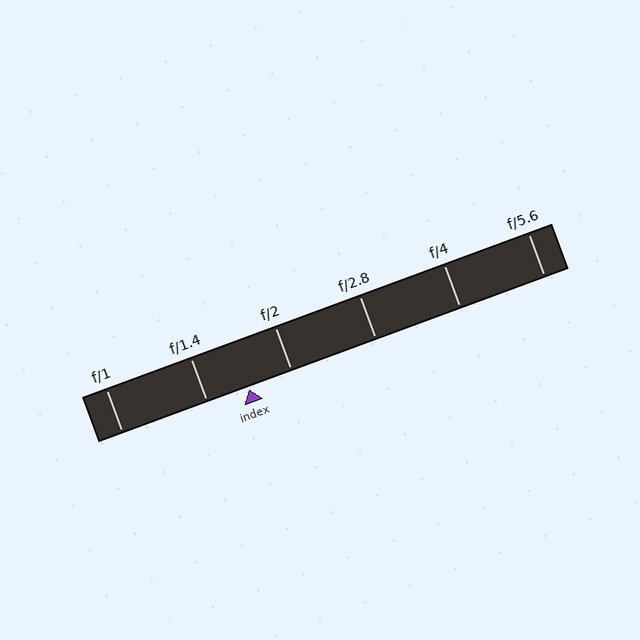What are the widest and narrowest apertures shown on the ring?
The widest aperture shown is f/1 and the narrowest is f/5.6.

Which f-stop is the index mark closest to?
The index mark is closest to f/1.4.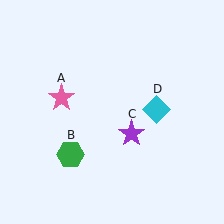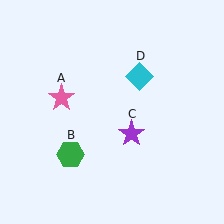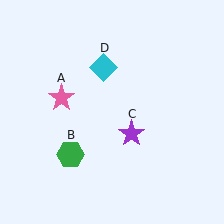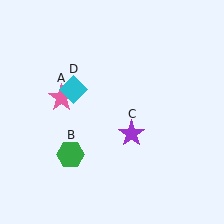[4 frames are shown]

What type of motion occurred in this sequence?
The cyan diamond (object D) rotated counterclockwise around the center of the scene.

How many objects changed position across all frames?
1 object changed position: cyan diamond (object D).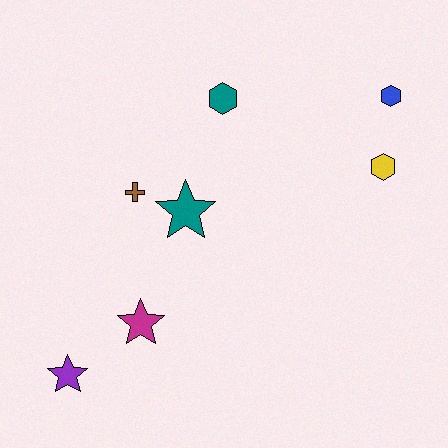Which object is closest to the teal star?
The brown cross is closest to the teal star.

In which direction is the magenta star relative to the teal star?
The magenta star is below the teal star.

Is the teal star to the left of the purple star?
No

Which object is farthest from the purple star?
The blue hexagon is farthest from the purple star.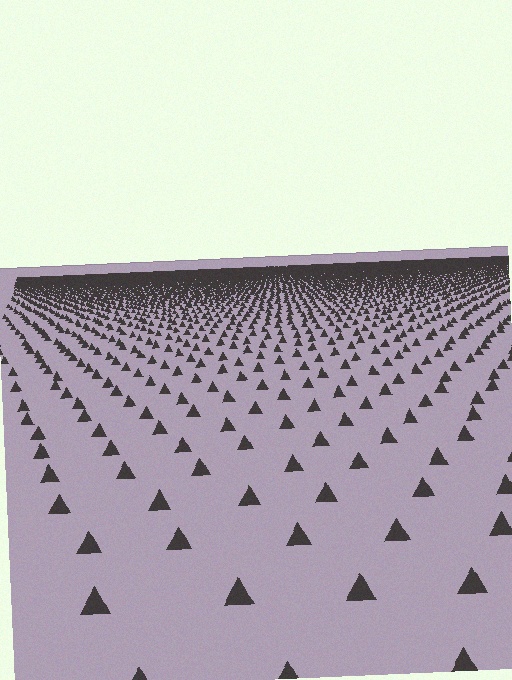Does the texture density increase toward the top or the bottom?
Density increases toward the top.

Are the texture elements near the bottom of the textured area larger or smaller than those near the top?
Larger. Near the bottom, elements are closer to the viewer and appear at a bigger on-screen size.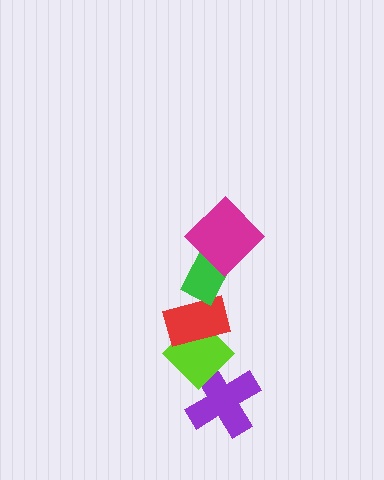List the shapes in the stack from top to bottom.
From top to bottom: the magenta diamond, the green rectangle, the red rectangle, the lime diamond, the purple cross.